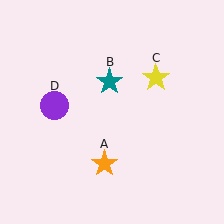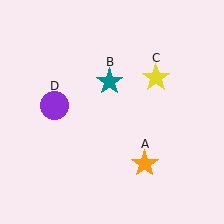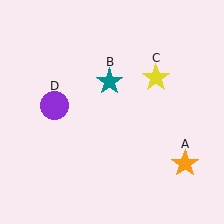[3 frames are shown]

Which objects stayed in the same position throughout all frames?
Teal star (object B) and yellow star (object C) and purple circle (object D) remained stationary.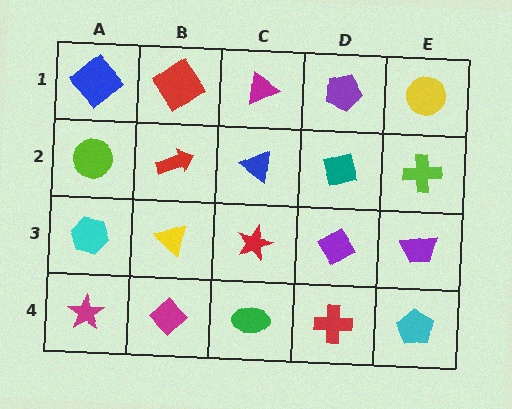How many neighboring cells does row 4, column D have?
3.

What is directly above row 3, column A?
A lime circle.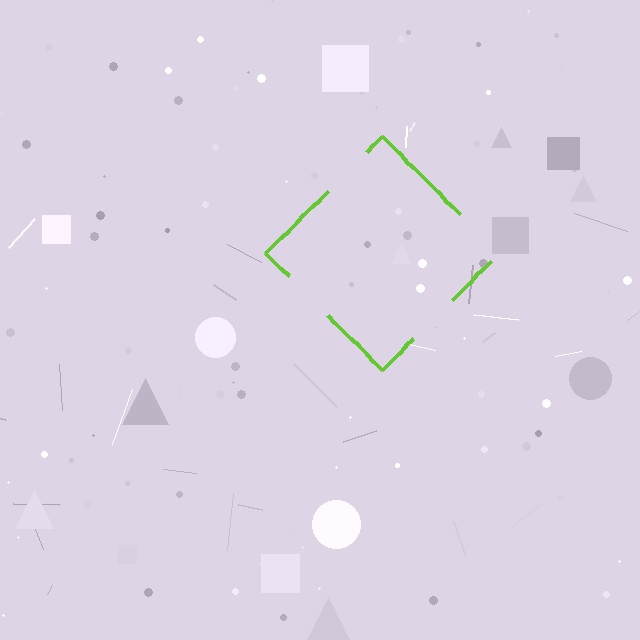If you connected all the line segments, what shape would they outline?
They would outline a diamond.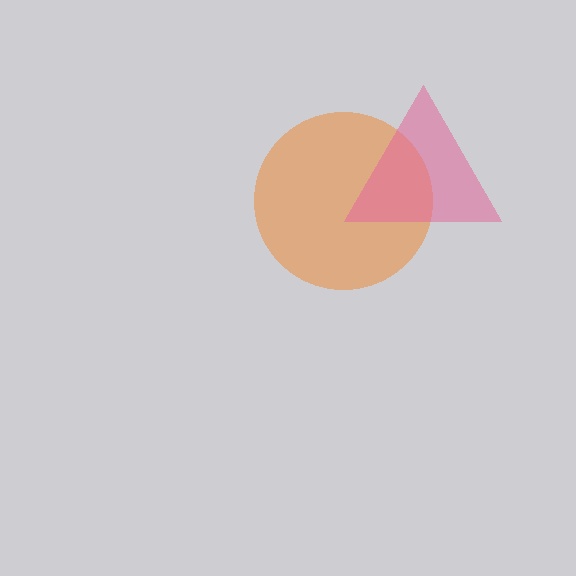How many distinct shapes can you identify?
There are 2 distinct shapes: an orange circle, a pink triangle.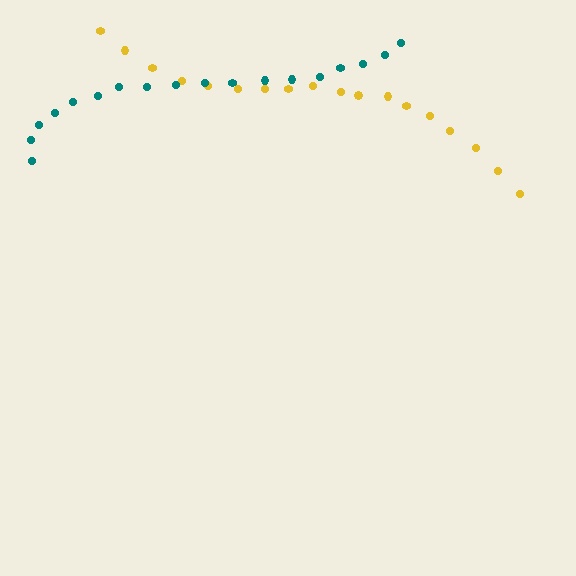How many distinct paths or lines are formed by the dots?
There are 2 distinct paths.